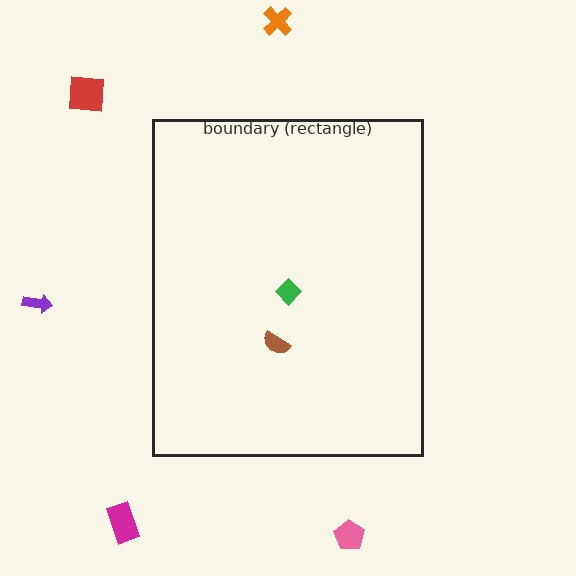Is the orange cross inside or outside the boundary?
Outside.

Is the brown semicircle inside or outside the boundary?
Inside.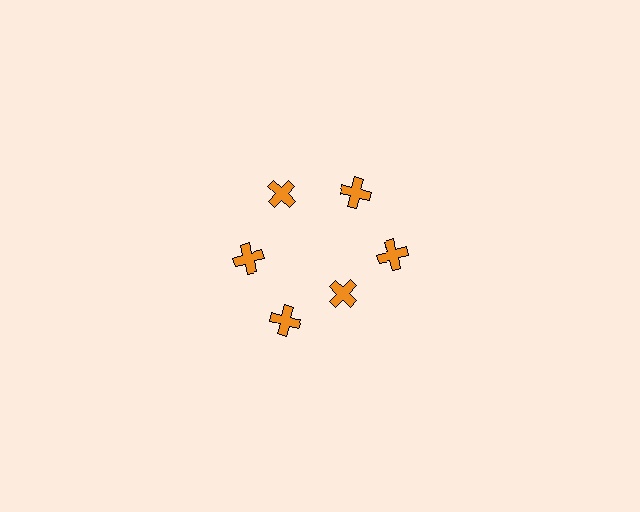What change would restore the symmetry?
The symmetry would be restored by moving it outward, back onto the ring so that all 6 crosses sit at equal angles and equal distance from the center.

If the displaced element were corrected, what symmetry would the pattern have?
It would have 6-fold rotational symmetry — the pattern would map onto itself every 60 degrees.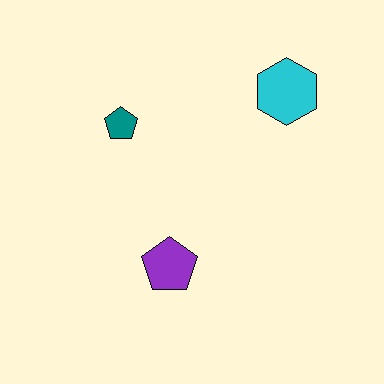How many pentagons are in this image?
There are 2 pentagons.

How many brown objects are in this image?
There are no brown objects.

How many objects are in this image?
There are 3 objects.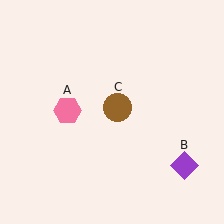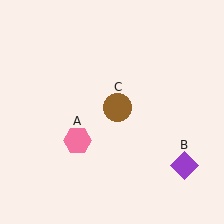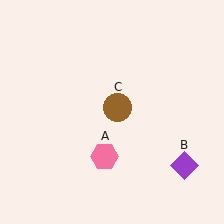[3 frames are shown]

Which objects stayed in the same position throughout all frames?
Purple diamond (object B) and brown circle (object C) remained stationary.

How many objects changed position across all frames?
1 object changed position: pink hexagon (object A).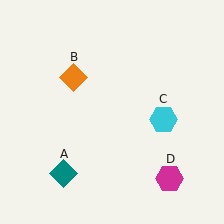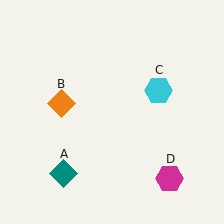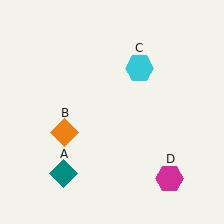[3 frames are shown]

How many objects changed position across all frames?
2 objects changed position: orange diamond (object B), cyan hexagon (object C).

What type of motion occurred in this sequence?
The orange diamond (object B), cyan hexagon (object C) rotated counterclockwise around the center of the scene.